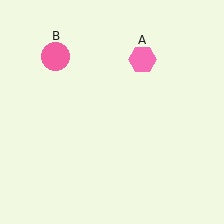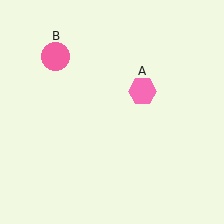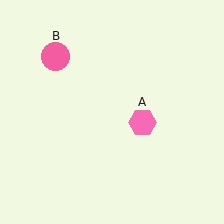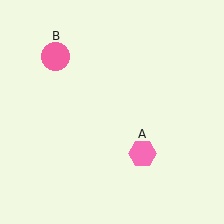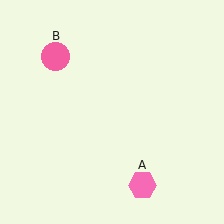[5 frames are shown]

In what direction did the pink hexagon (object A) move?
The pink hexagon (object A) moved down.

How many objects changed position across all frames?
1 object changed position: pink hexagon (object A).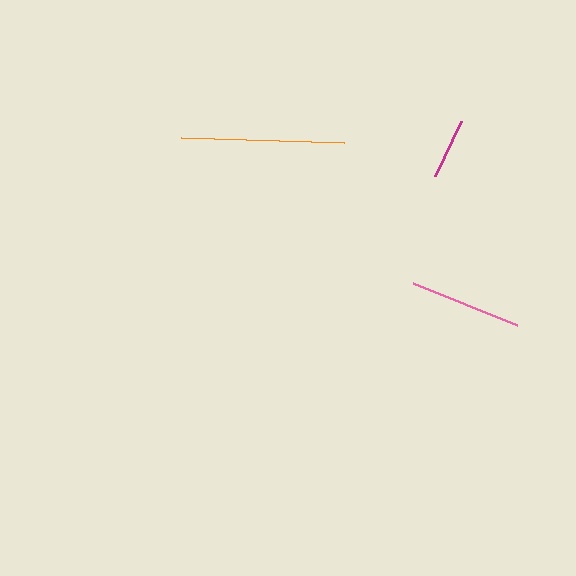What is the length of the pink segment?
The pink segment is approximately 112 pixels long.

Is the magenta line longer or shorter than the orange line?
The orange line is longer than the magenta line.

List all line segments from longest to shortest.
From longest to shortest: orange, pink, magenta.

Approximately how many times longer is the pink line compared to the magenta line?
The pink line is approximately 1.8 times the length of the magenta line.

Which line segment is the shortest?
The magenta line is the shortest at approximately 61 pixels.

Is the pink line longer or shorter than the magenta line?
The pink line is longer than the magenta line.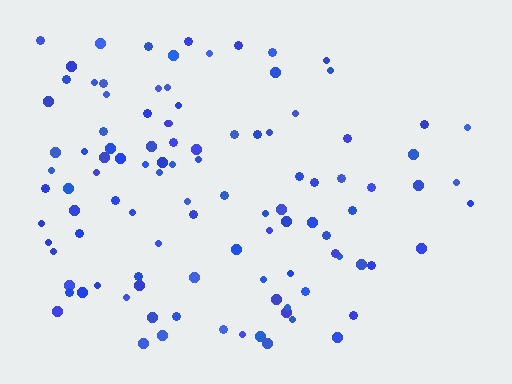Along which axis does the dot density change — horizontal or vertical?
Horizontal.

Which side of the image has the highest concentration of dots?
The left.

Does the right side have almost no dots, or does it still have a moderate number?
Still a moderate number, just noticeably fewer than the left.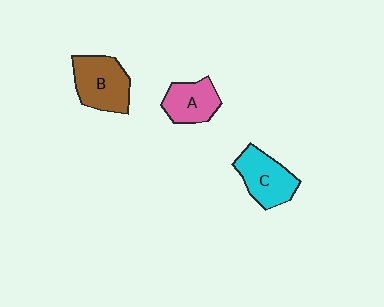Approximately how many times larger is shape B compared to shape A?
Approximately 1.3 times.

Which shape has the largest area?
Shape B (brown).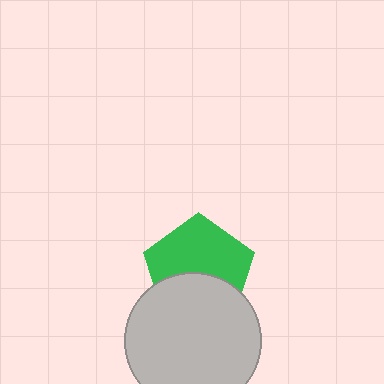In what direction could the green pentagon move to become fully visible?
The green pentagon could move up. That would shift it out from behind the light gray circle entirely.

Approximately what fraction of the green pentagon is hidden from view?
Roughly 40% of the green pentagon is hidden behind the light gray circle.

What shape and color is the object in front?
The object in front is a light gray circle.